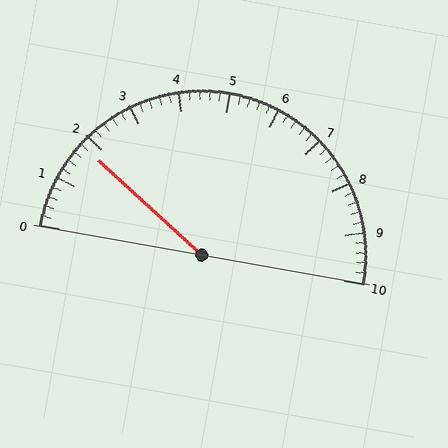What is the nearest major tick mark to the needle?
The nearest major tick mark is 2.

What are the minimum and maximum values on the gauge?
The gauge ranges from 0 to 10.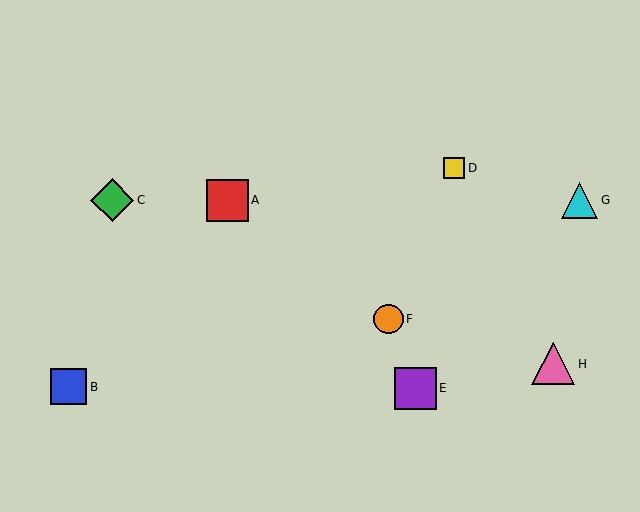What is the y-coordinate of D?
Object D is at y≈168.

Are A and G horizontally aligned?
Yes, both are at y≈200.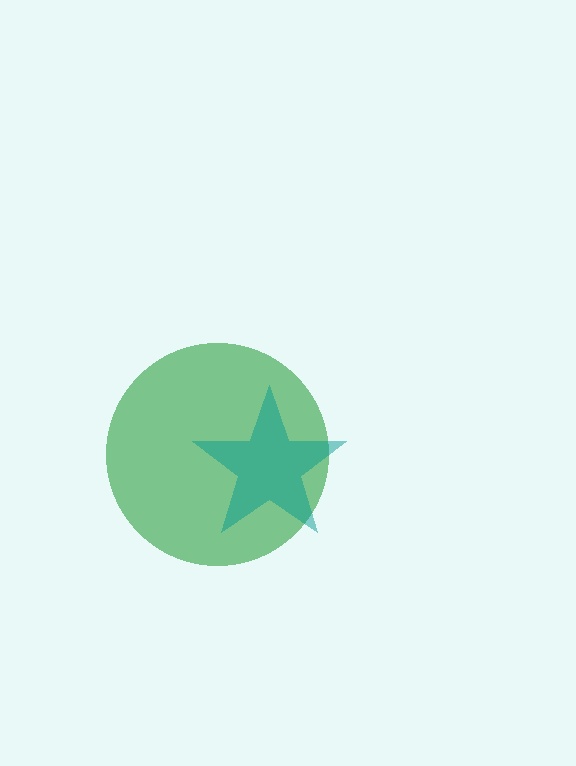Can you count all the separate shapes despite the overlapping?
Yes, there are 2 separate shapes.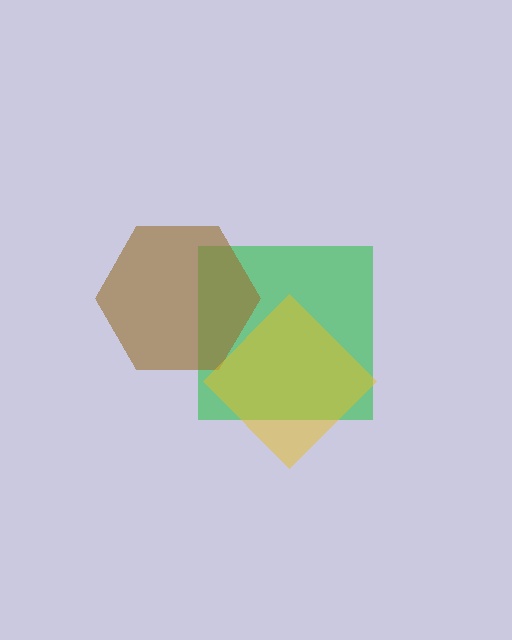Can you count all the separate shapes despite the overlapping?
Yes, there are 3 separate shapes.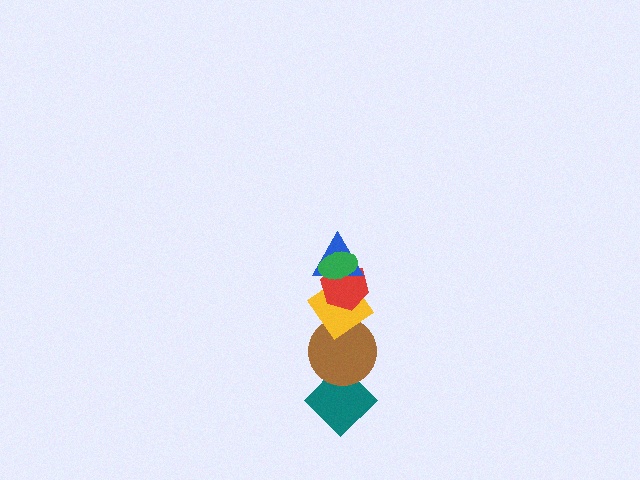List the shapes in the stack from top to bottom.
From top to bottom: the green ellipse, the blue triangle, the red hexagon, the yellow diamond, the brown circle, the teal diamond.